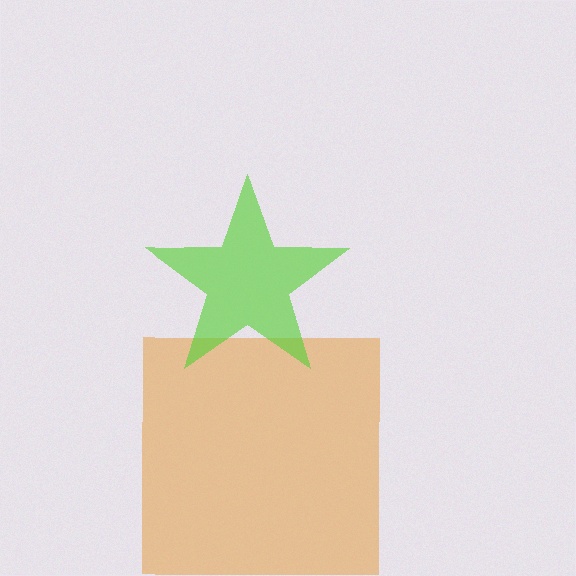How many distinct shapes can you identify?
There are 2 distinct shapes: an orange square, a lime star.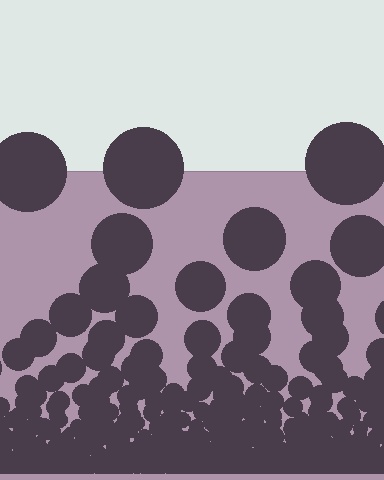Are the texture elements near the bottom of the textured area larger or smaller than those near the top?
Smaller. The gradient is inverted — elements near the bottom are smaller and denser.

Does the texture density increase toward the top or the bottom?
Density increases toward the bottom.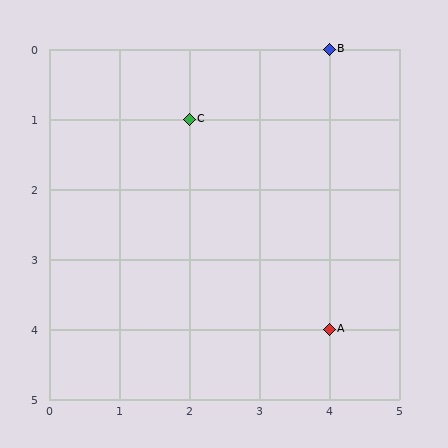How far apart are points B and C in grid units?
Points B and C are 2 columns and 1 row apart (about 2.2 grid units diagonally).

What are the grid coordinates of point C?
Point C is at grid coordinates (2, 1).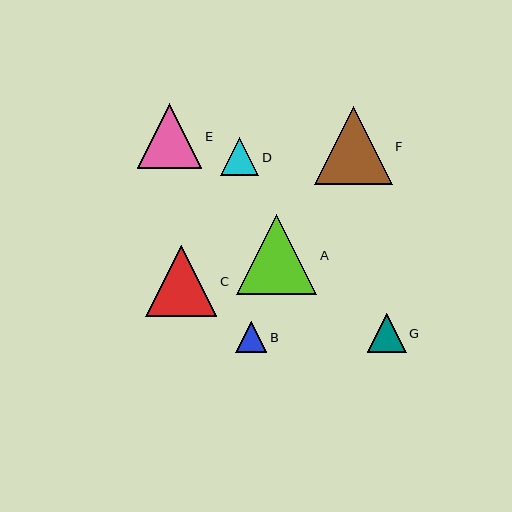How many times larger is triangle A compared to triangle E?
Triangle A is approximately 1.3 times the size of triangle E.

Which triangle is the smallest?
Triangle B is the smallest with a size of approximately 31 pixels.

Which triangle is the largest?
Triangle A is the largest with a size of approximately 81 pixels.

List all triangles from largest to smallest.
From largest to smallest: A, F, C, E, G, D, B.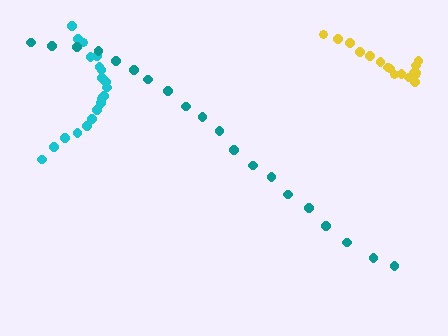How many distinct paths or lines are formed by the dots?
There are 3 distinct paths.